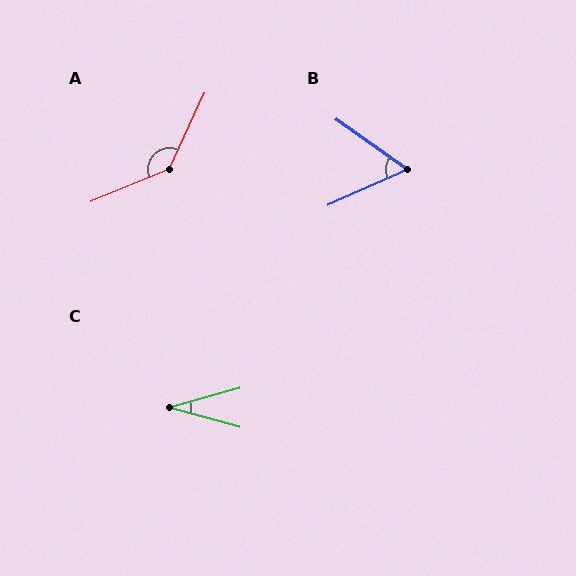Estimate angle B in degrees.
Approximately 59 degrees.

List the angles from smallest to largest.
C (31°), B (59°), A (138°).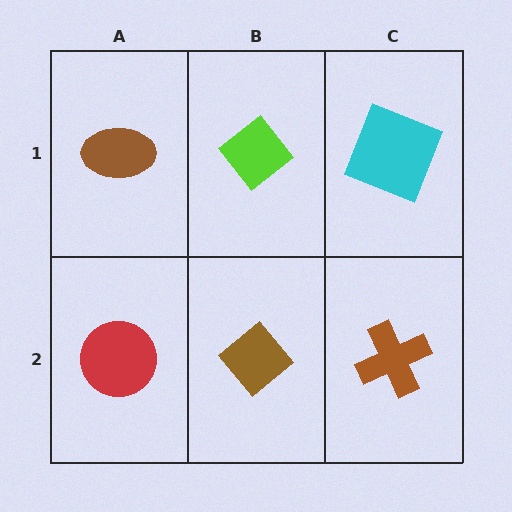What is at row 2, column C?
A brown cross.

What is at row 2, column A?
A red circle.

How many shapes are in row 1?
3 shapes.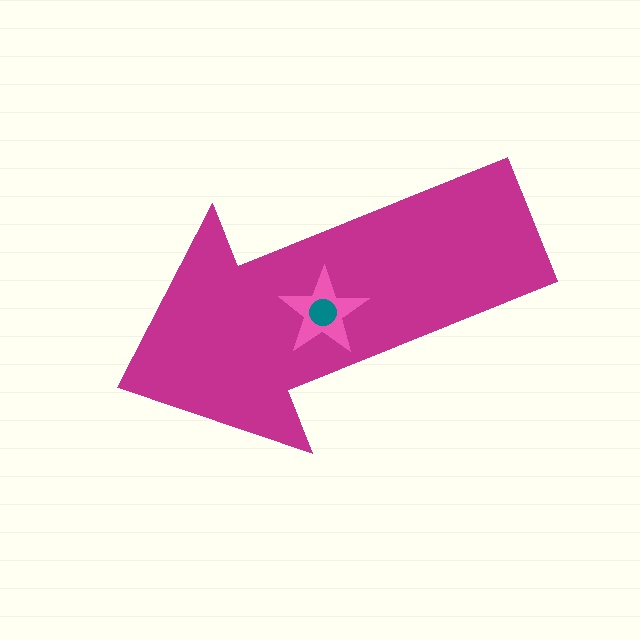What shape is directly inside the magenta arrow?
The pink star.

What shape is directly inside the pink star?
The teal circle.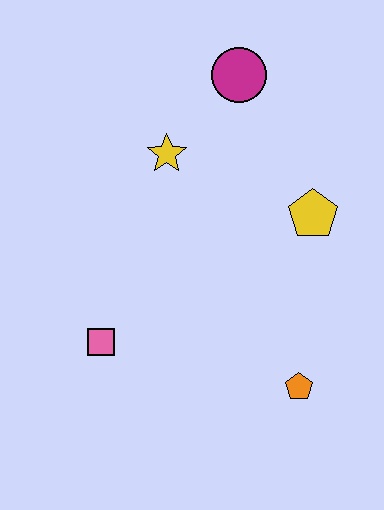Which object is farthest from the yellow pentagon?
The pink square is farthest from the yellow pentagon.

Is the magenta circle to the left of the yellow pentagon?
Yes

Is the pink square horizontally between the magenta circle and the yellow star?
No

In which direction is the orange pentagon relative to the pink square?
The orange pentagon is to the right of the pink square.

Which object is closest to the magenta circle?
The yellow star is closest to the magenta circle.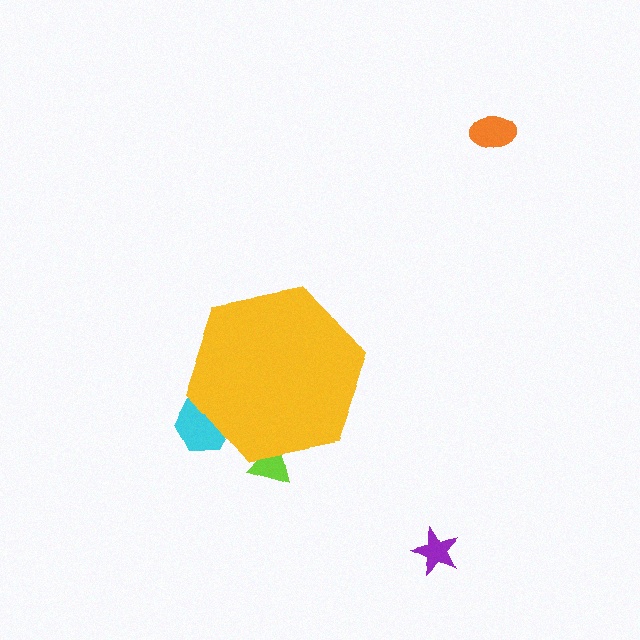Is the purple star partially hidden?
No, the purple star is fully visible.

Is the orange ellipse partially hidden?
No, the orange ellipse is fully visible.